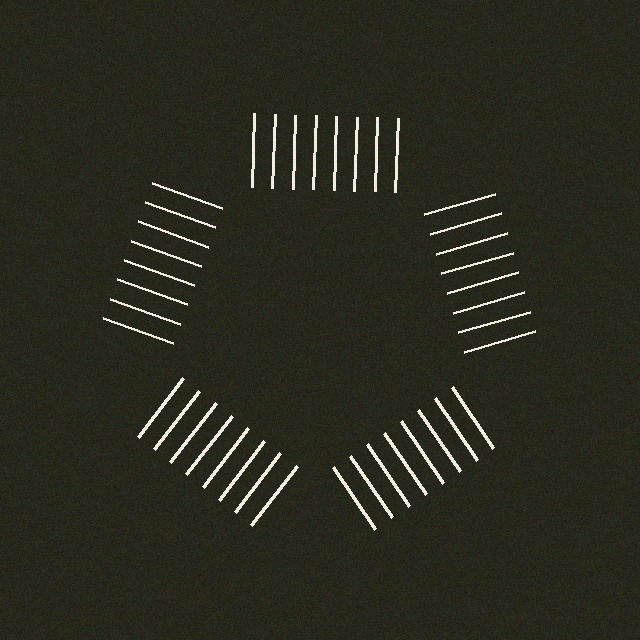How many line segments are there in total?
40 — 8 along each of the 5 edges.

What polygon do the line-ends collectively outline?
An illusory pentagon — the line segments terminate on its edges but no continuous stroke is drawn.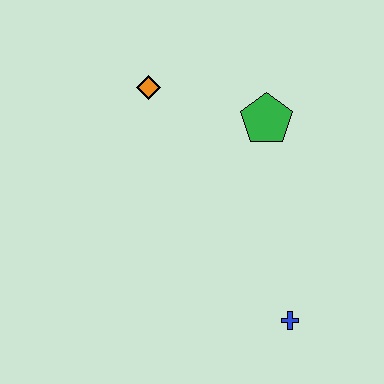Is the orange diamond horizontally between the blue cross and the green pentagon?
No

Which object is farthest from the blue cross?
The orange diamond is farthest from the blue cross.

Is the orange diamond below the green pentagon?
No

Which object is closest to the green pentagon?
The orange diamond is closest to the green pentagon.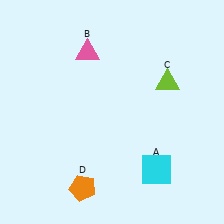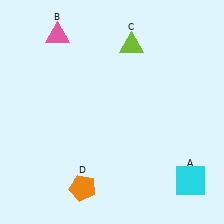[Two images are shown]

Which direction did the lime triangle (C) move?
The lime triangle (C) moved up.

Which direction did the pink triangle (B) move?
The pink triangle (B) moved left.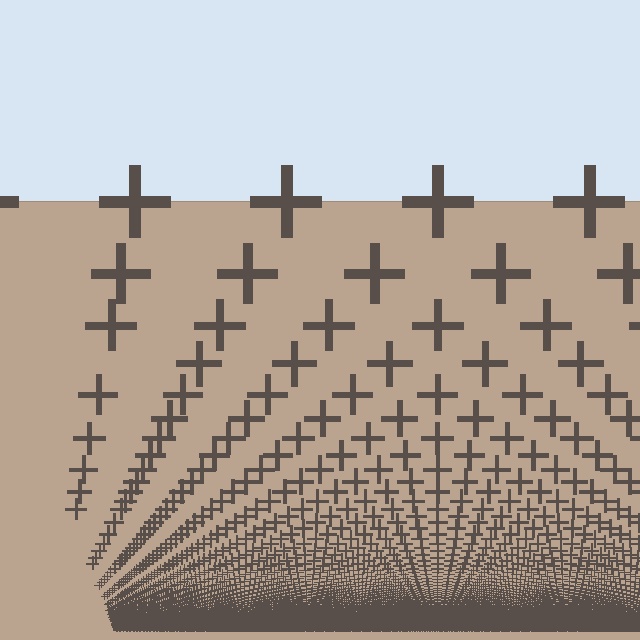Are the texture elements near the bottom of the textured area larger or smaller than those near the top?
Smaller. The gradient is inverted — elements near the bottom are smaller and denser.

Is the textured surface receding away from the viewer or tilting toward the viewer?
The surface appears to tilt toward the viewer. Texture elements get larger and sparser toward the top.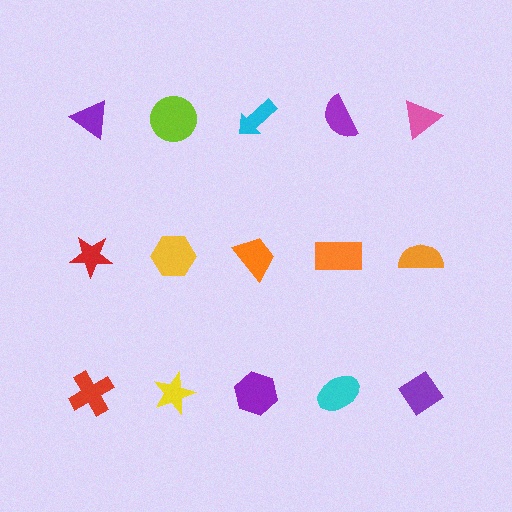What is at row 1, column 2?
A lime circle.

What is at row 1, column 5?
A pink triangle.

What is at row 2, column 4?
An orange rectangle.